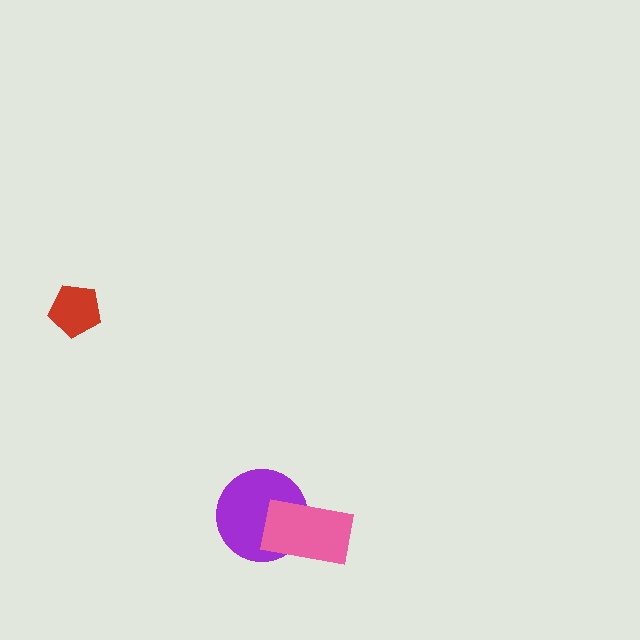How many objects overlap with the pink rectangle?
1 object overlaps with the pink rectangle.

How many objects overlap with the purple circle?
1 object overlaps with the purple circle.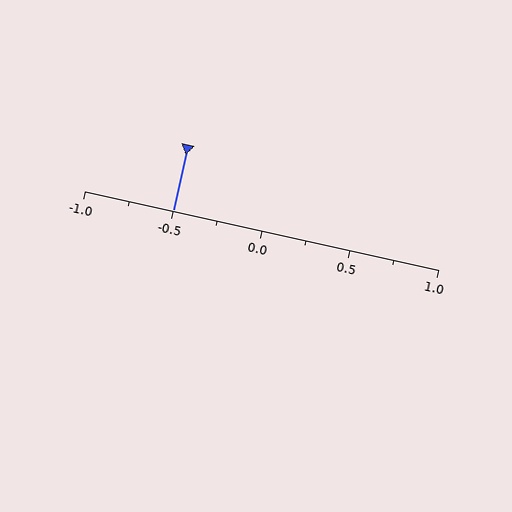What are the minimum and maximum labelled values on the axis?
The axis runs from -1.0 to 1.0.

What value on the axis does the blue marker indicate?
The marker indicates approximately -0.5.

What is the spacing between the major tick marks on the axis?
The major ticks are spaced 0.5 apart.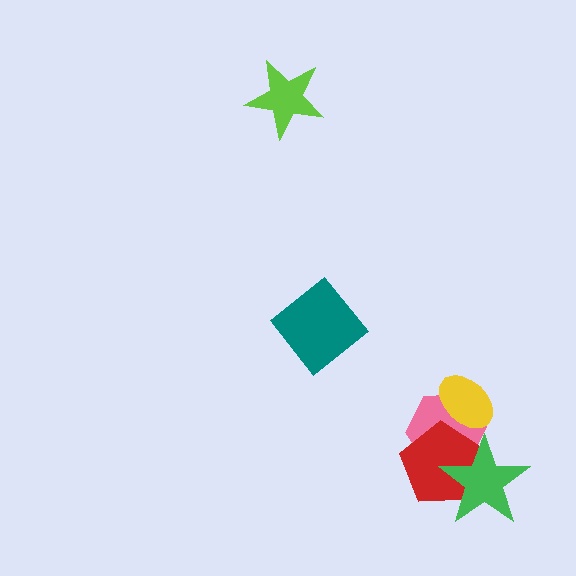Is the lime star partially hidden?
No, no other shape covers it.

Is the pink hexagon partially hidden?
Yes, it is partially covered by another shape.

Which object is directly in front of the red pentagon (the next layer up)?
The green star is directly in front of the red pentagon.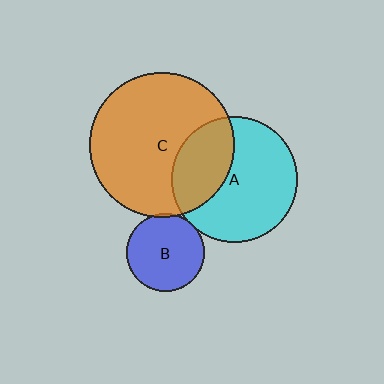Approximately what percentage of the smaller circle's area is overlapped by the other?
Approximately 5%.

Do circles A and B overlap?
Yes.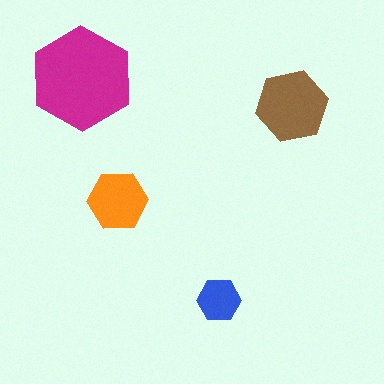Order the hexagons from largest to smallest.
the magenta one, the brown one, the orange one, the blue one.